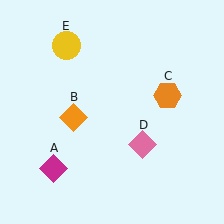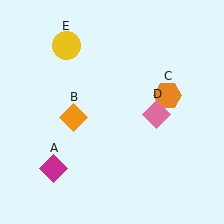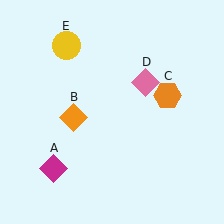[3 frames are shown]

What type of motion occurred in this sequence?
The pink diamond (object D) rotated counterclockwise around the center of the scene.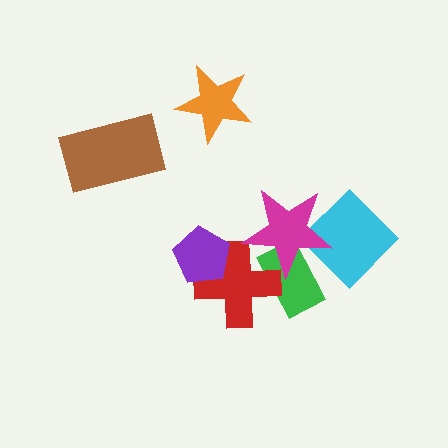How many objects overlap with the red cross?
3 objects overlap with the red cross.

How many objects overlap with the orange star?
0 objects overlap with the orange star.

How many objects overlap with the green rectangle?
3 objects overlap with the green rectangle.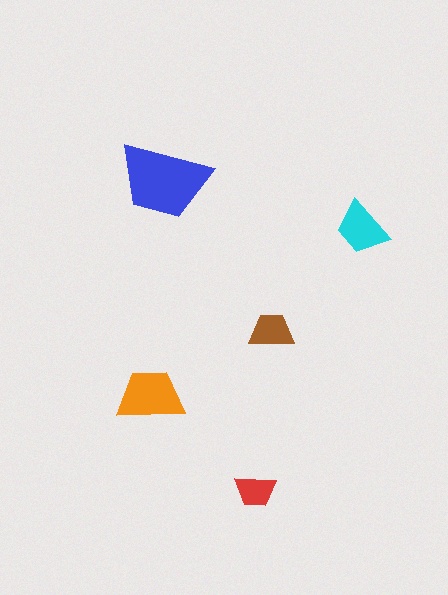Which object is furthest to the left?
The orange trapezoid is leftmost.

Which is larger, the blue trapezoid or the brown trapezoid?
The blue one.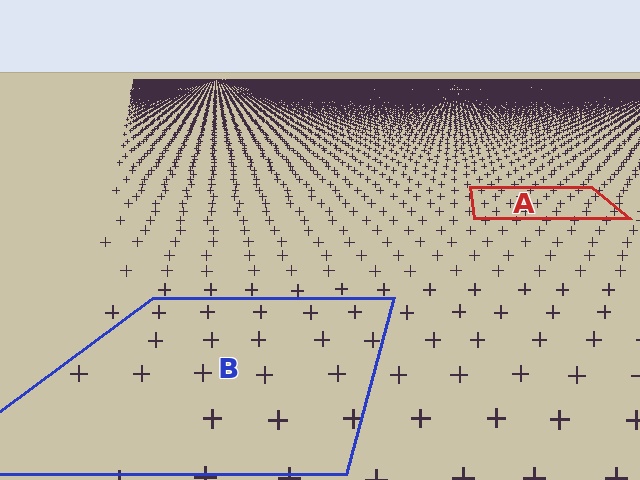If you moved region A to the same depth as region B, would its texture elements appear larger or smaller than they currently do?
They would appear larger. At a closer depth, the same texture elements are projected at a bigger on-screen size.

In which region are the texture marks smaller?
The texture marks are smaller in region A, because it is farther away.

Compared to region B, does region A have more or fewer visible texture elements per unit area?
Region A has more texture elements per unit area — they are packed more densely because it is farther away.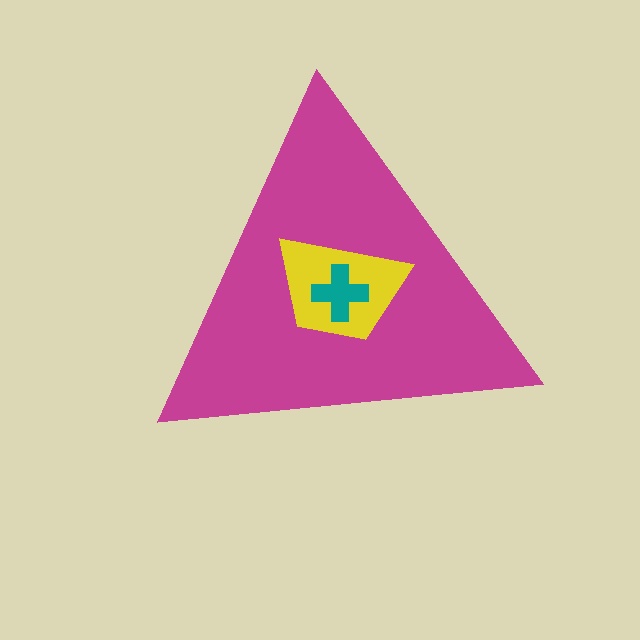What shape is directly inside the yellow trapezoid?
The teal cross.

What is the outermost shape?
The magenta triangle.